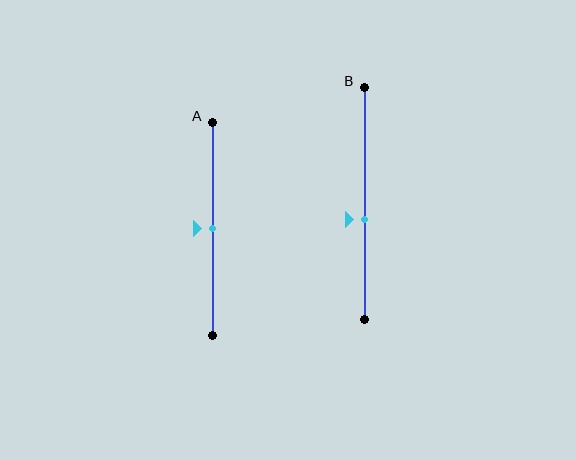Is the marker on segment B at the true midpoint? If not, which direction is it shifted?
No, the marker on segment B is shifted downward by about 7% of the segment length.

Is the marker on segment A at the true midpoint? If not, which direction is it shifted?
Yes, the marker on segment A is at the true midpoint.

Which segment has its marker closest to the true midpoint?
Segment A has its marker closest to the true midpoint.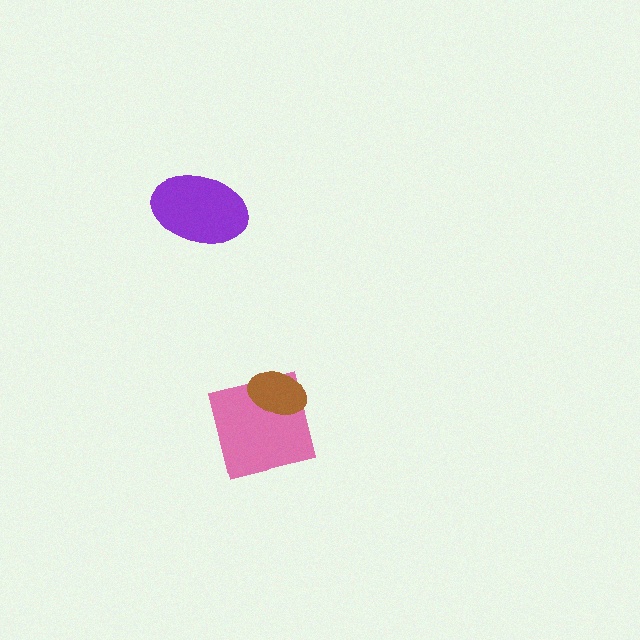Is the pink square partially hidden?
Yes, it is partially covered by another shape.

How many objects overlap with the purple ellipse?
0 objects overlap with the purple ellipse.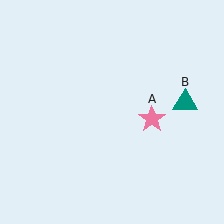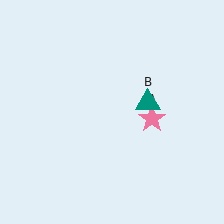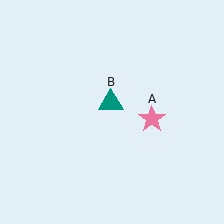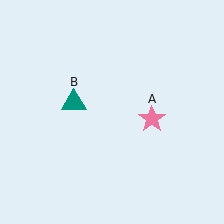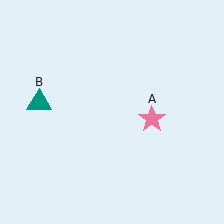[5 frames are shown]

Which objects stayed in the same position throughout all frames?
Pink star (object A) remained stationary.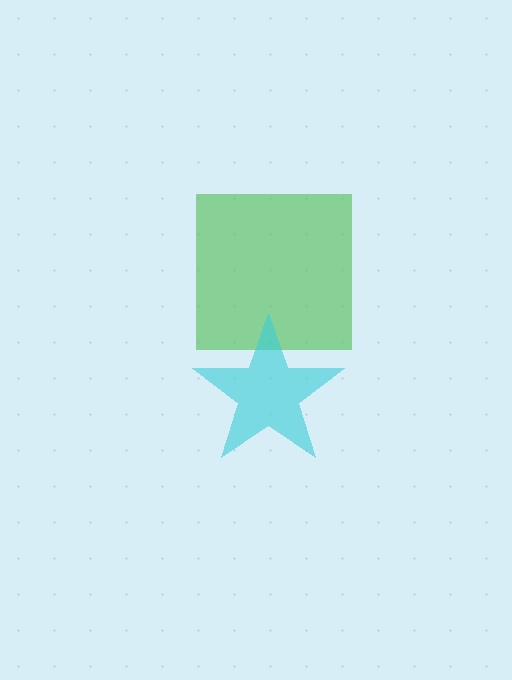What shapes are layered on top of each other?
The layered shapes are: a green square, a cyan star.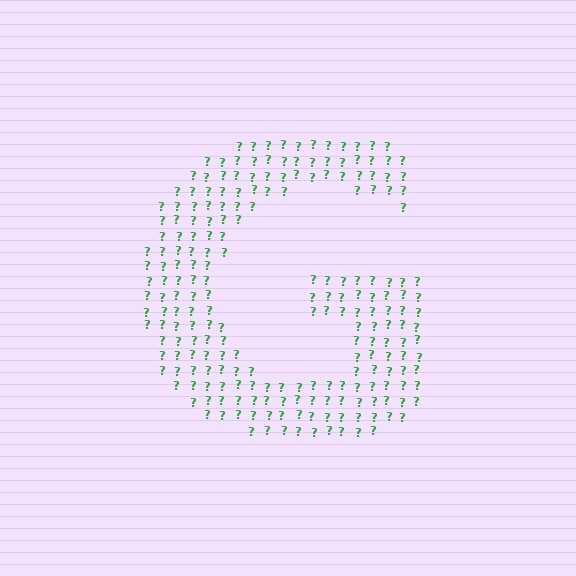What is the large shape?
The large shape is the letter G.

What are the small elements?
The small elements are question marks.